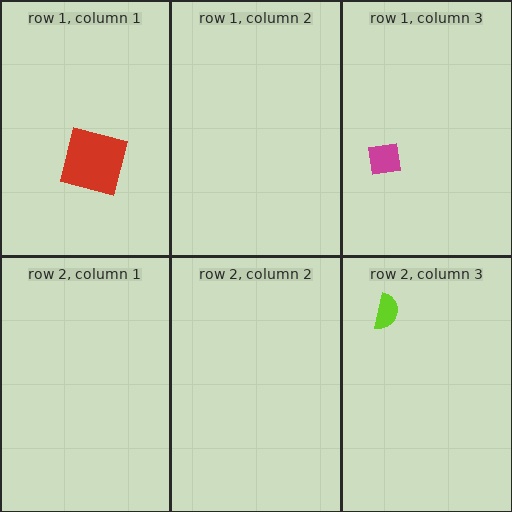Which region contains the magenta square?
The row 1, column 3 region.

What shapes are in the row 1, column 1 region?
The red square.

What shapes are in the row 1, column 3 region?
The magenta square.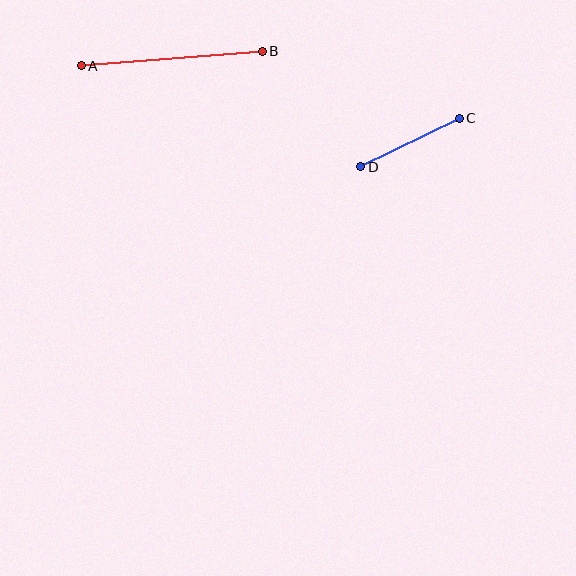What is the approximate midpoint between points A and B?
The midpoint is at approximately (172, 58) pixels.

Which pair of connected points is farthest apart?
Points A and B are farthest apart.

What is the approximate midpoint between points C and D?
The midpoint is at approximately (410, 142) pixels.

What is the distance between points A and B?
The distance is approximately 182 pixels.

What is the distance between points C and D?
The distance is approximately 110 pixels.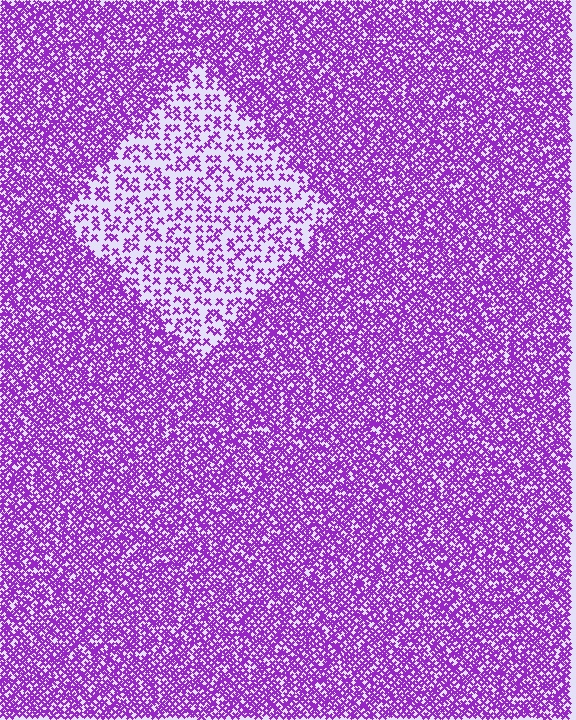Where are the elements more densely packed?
The elements are more densely packed outside the diamond boundary.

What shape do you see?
I see a diamond.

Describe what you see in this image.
The image contains small purple elements arranged at two different densities. A diamond-shaped region is visible where the elements are less densely packed than the surrounding area.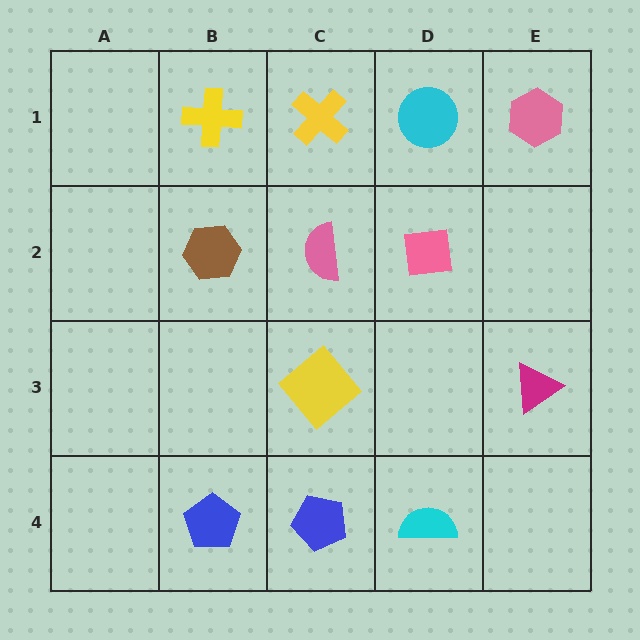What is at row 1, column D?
A cyan circle.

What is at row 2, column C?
A pink semicircle.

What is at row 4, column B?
A blue pentagon.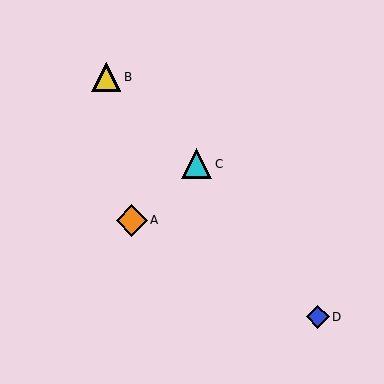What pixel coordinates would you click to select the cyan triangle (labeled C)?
Click at (197, 164) to select the cyan triangle C.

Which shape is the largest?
The orange diamond (labeled A) is the largest.